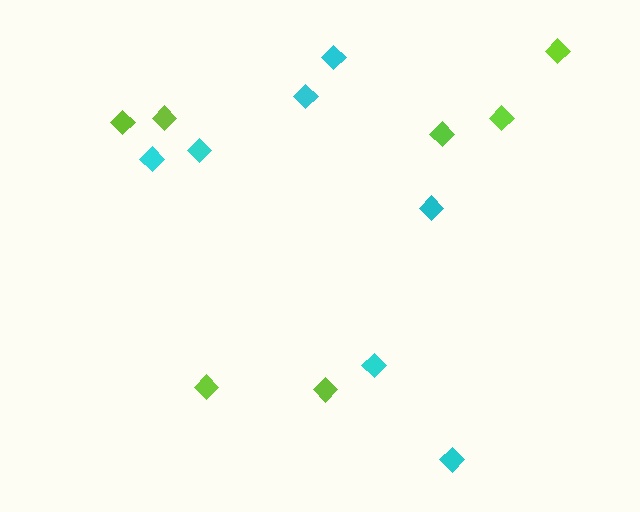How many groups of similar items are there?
There are 2 groups: one group of cyan diamonds (7) and one group of lime diamonds (7).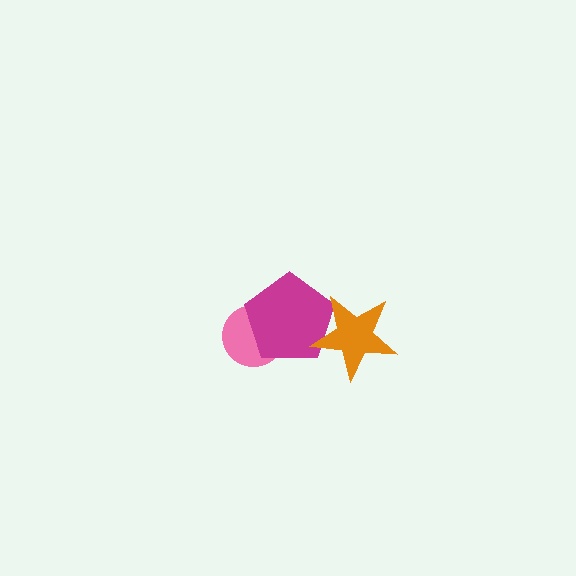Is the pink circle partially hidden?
Yes, it is partially covered by another shape.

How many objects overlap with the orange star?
1 object overlaps with the orange star.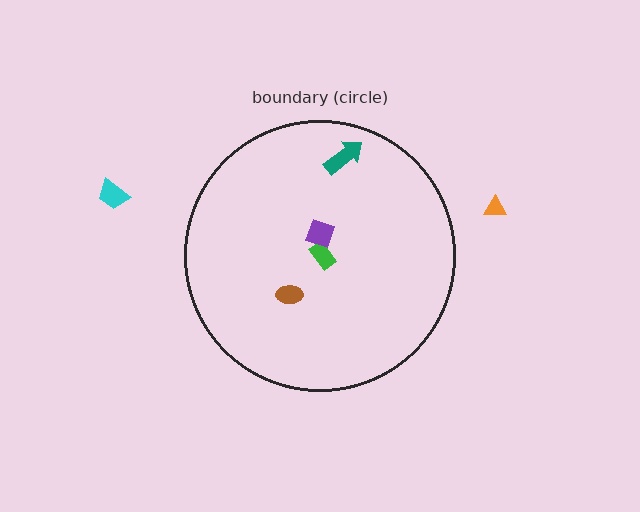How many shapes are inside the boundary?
4 inside, 2 outside.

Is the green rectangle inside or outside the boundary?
Inside.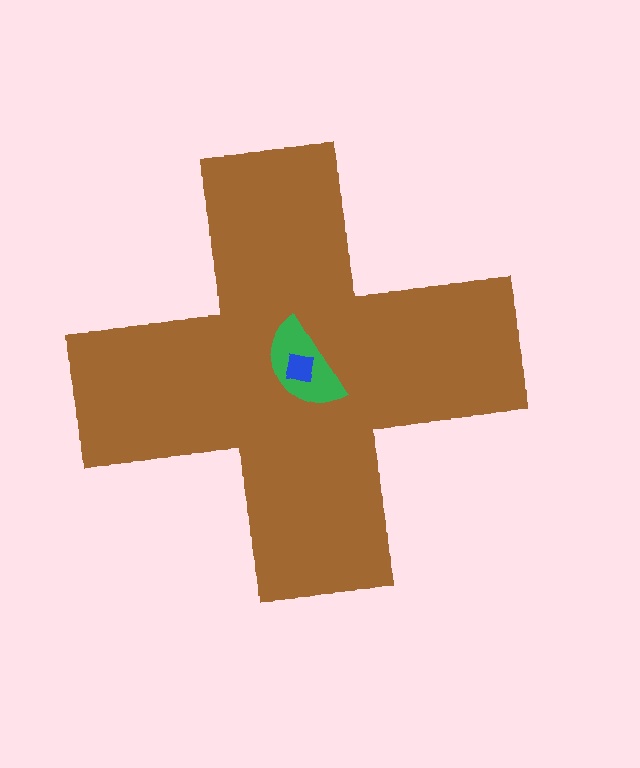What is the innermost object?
The blue square.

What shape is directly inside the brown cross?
The green semicircle.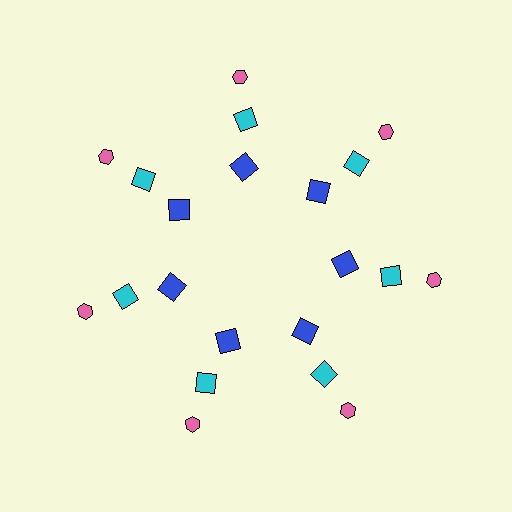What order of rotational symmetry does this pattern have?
This pattern has 7-fold rotational symmetry.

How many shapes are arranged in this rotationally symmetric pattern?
There are 21 shapes, arranged in 7 groups of 3.